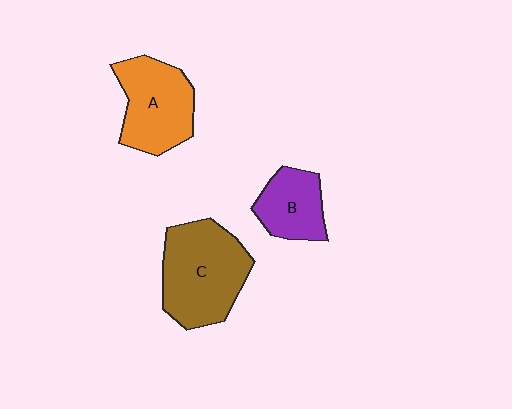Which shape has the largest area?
Shape C (brown).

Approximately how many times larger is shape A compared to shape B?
Approximately 1.5 times.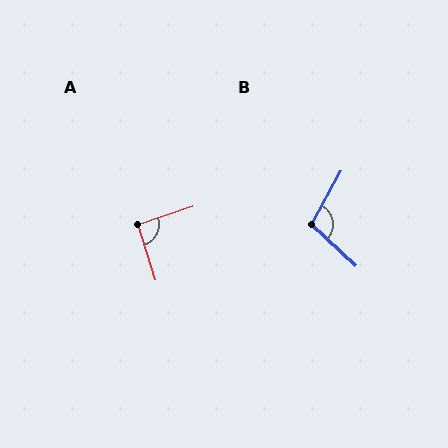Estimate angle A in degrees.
Approximately 91 degrees.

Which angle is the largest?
B, at approximately 104 degrees.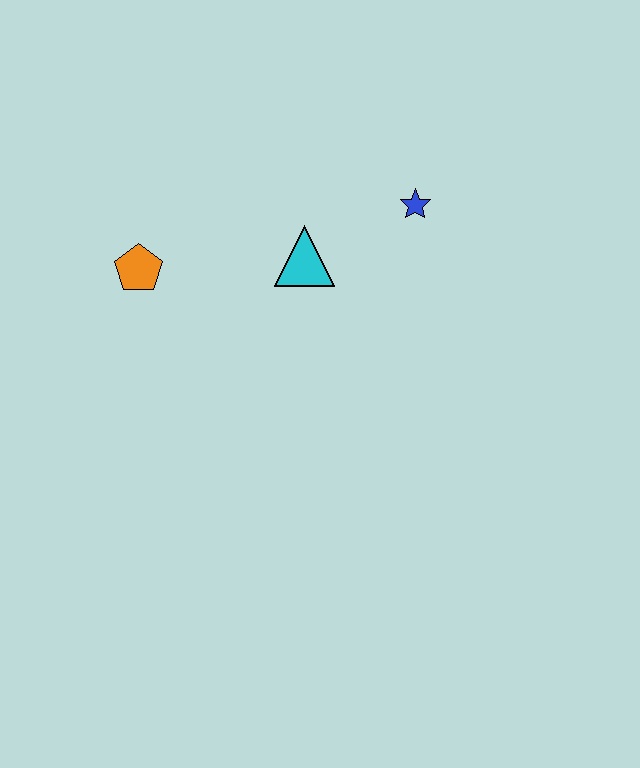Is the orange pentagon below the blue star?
Yes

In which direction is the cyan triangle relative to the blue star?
The cyan triangle is to the left of the blue star.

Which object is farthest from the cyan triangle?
The orange pentagon is farthest from the cyan triangle.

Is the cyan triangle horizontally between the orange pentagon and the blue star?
Yes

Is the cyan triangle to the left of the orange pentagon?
No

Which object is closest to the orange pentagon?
The cyan triangle is closest to the orange pentagon.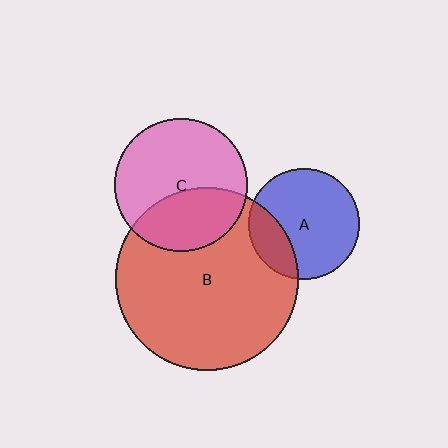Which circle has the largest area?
Circle B (red).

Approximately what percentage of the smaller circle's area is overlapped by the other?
Approximately 35%.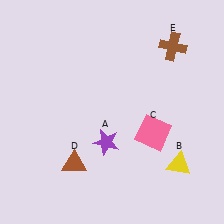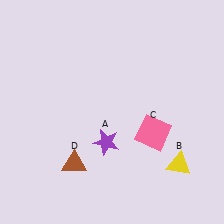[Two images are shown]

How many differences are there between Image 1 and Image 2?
There is 1 difference between the two images.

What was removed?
The brown cross (E) was removed in Image 2.